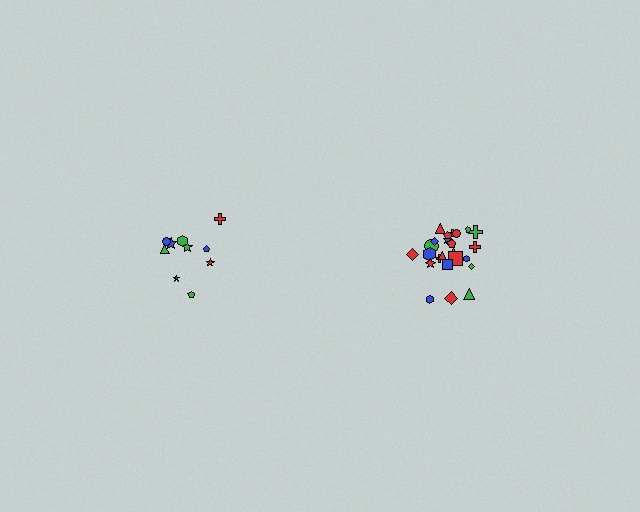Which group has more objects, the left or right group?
The right group.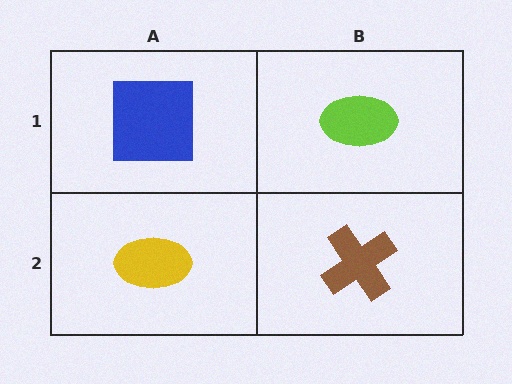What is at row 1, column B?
A lime ellipse.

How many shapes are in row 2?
2 shapes.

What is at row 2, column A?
A yellow ellipse.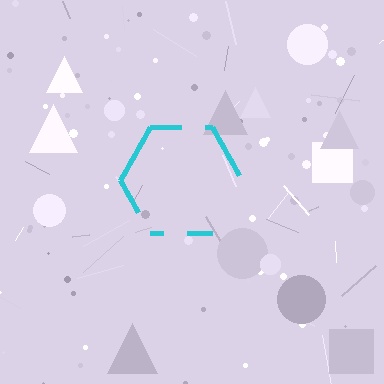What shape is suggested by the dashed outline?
The dashed outline suggests a hexagon.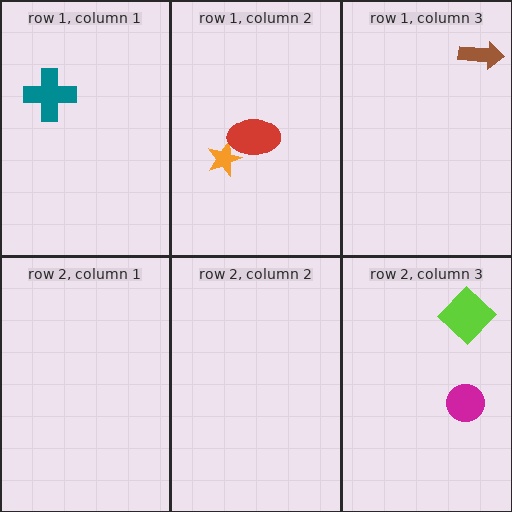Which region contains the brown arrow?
The row 1, column 3 region.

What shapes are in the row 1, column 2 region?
The orange star, the red ellipse.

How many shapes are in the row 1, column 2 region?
2.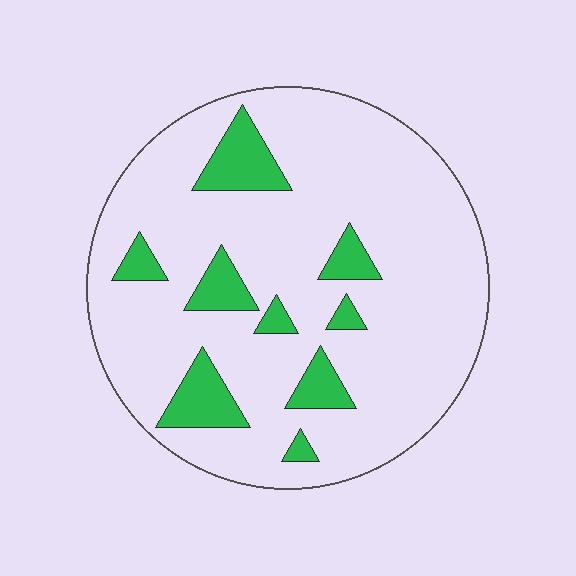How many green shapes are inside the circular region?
9.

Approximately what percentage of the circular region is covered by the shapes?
Approximately 15%.